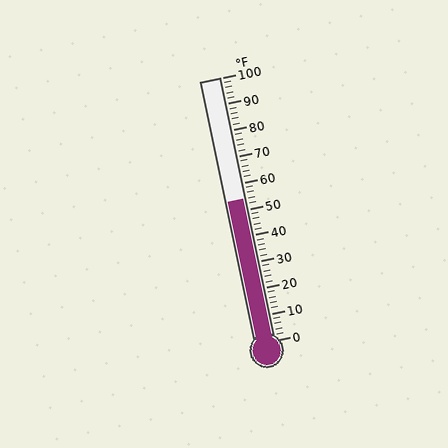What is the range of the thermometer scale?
The thermometer scale ranges from 0°F to 100°F.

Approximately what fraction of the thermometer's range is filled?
The thermometer is filled to approximately 55% of its range.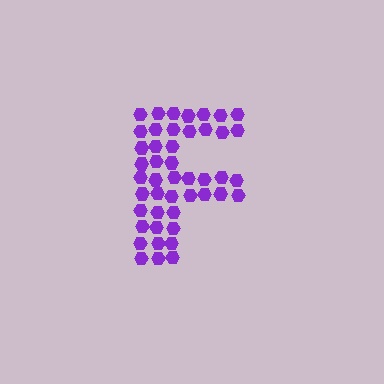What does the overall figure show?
The overall figure shows the letter F.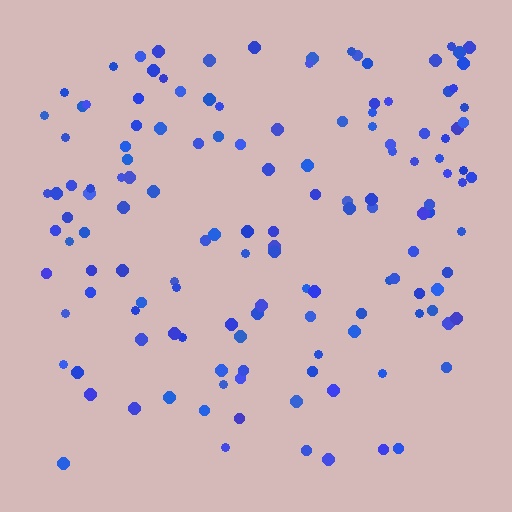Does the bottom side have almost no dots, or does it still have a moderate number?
Still a moderate number, just noticeably fewer than the top.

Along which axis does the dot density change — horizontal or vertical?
Vertical.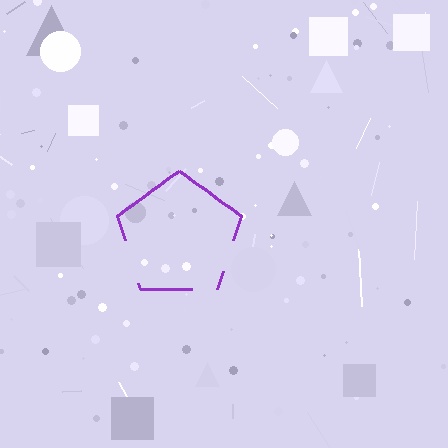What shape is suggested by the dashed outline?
The dashed outline suggests a pentagon.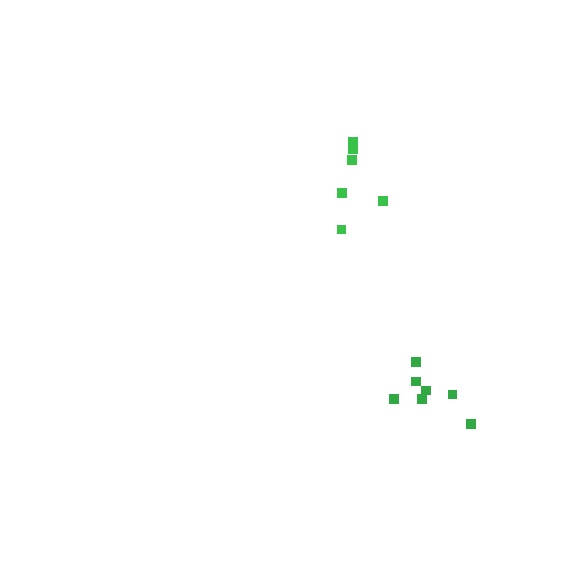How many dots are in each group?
Group 1: 6 dots, Group 2: 7 dots (13 total).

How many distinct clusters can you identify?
There are 2 distinct clusters.